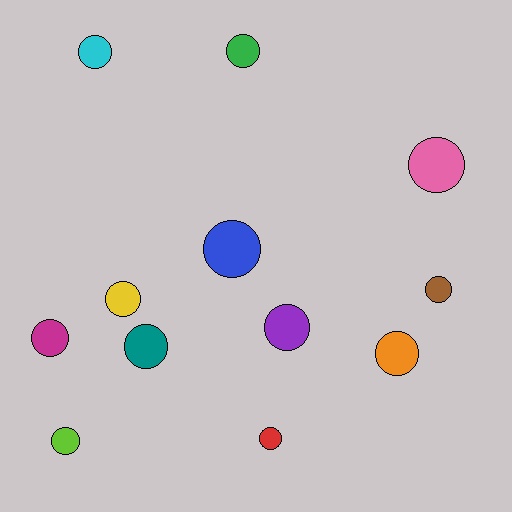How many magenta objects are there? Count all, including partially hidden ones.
There is 1 magenta object.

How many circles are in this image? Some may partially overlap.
There are 12 circles.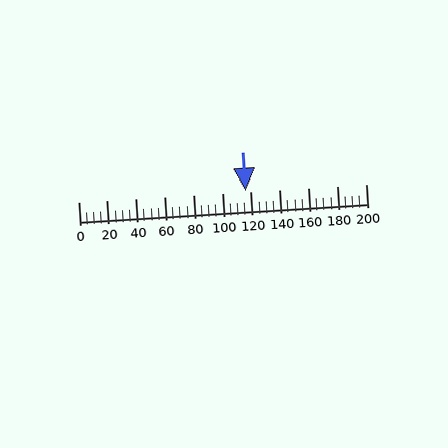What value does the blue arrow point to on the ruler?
The blue arrow points to approximately 116.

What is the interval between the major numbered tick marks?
The major tick marks are spaced 20 units apart.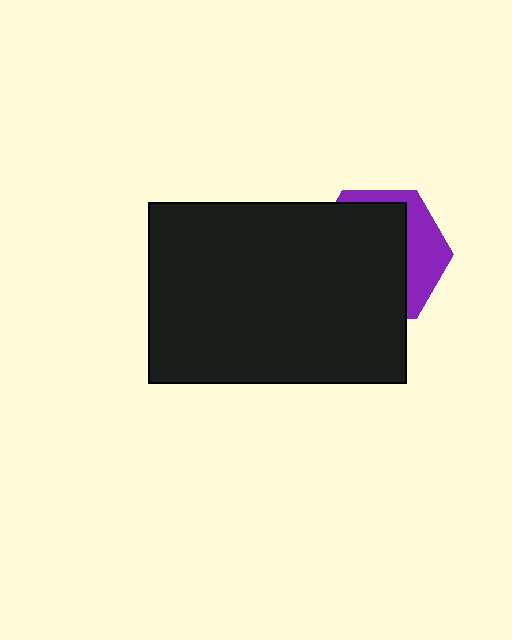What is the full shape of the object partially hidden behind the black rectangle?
The partially hidden object is a purple hexagon.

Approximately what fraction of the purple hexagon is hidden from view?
Roughly 69% of the purple hexagon is hidden behind the black rectangle.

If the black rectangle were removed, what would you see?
You would see the complete purple hexagon.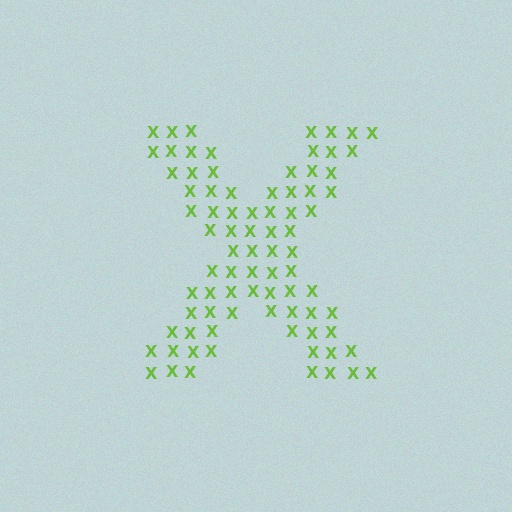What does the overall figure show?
The overall figure shows the letter X.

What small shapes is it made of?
It is made of small letter X's.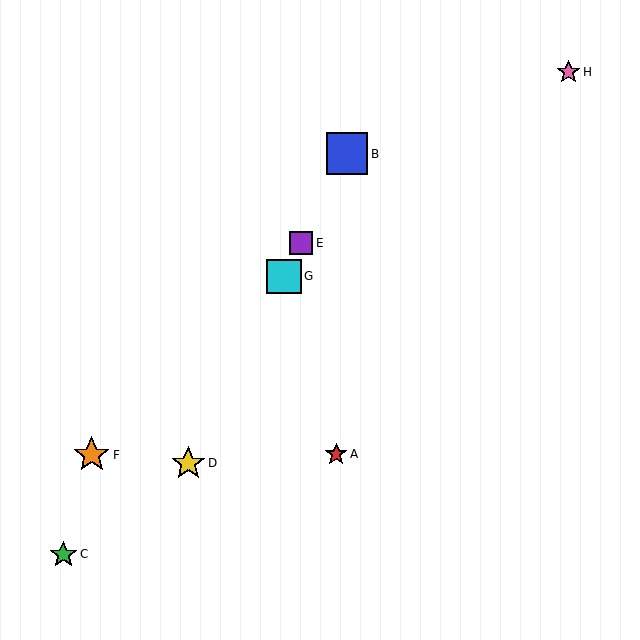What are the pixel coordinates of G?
Object G is at (284, 276).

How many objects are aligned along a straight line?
4 objects (B, D, E, G) are aligned along a straight line.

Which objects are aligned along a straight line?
Objects B, D, E, G are aligned along a straight line.